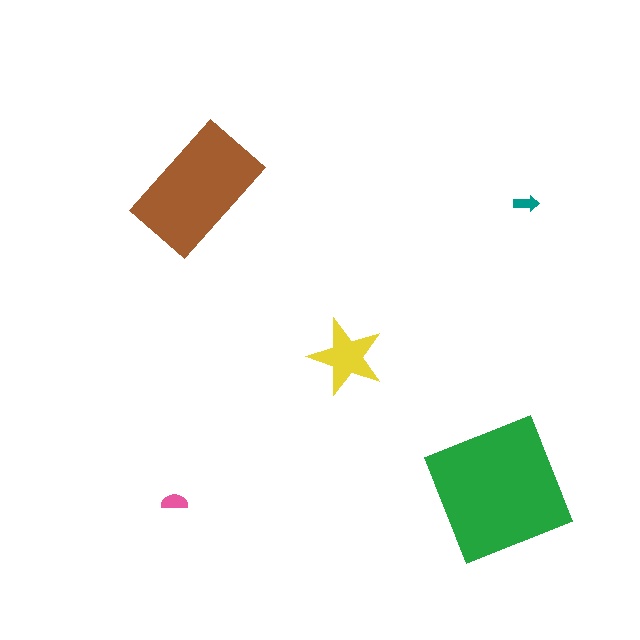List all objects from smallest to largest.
The teal arrow, the pink semicircle, the yellow star, the brown rectangle, the green square.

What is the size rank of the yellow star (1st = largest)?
3rd.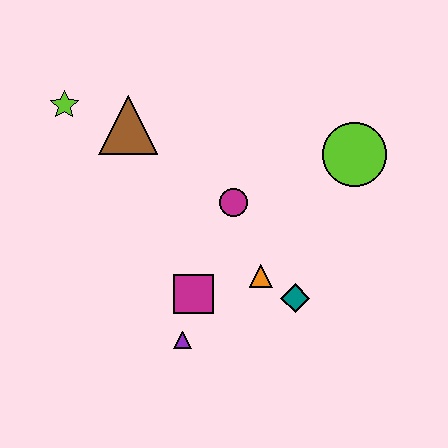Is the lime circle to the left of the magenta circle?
No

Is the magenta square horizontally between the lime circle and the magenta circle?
No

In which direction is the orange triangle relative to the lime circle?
The orange triangle is below the lime circle.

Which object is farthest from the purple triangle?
The lime star is farthest from the purple triangle.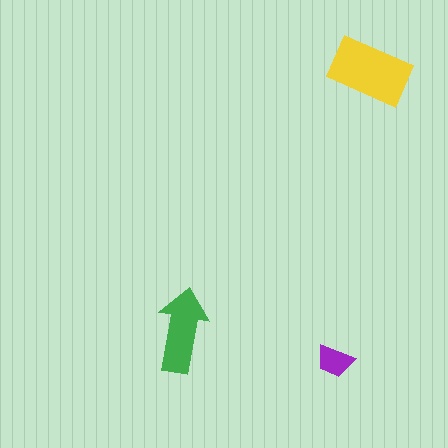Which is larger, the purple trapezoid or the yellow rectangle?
The yellow rectangle.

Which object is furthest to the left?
The green arrow is leftmost.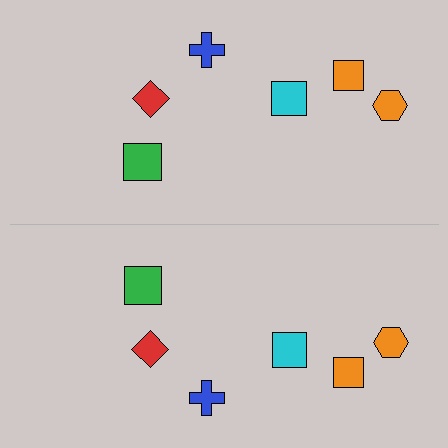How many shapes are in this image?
There are 12 shapes in this image.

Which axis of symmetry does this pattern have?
The pattern has a horizontal axis of symmetry running through the center of the image.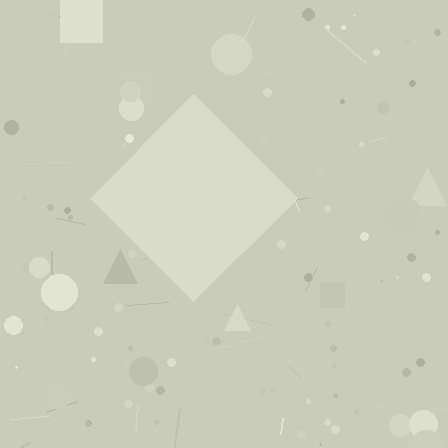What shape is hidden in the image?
A diamond is hidden in the image.